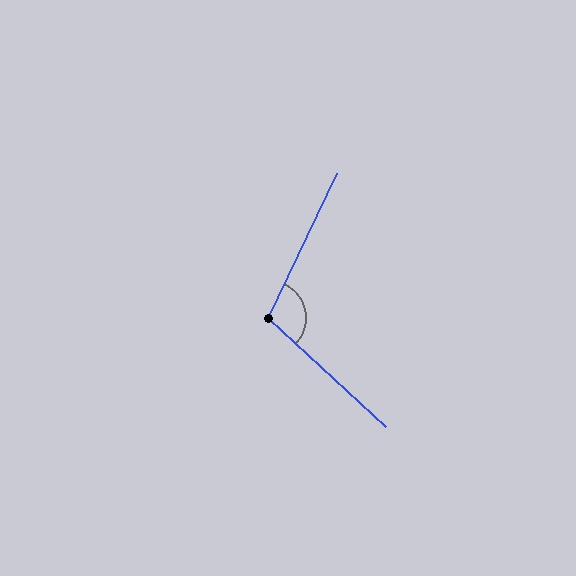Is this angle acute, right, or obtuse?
It is obtuse.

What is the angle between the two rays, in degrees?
Approximately 107 degrees.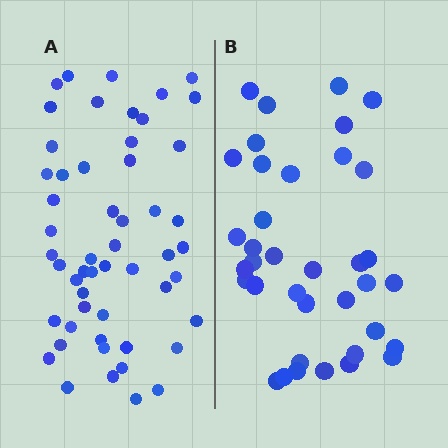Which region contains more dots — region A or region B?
Region A (the left region) has more dots.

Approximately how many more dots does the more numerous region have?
Region A has approximately 15 more dots than region B.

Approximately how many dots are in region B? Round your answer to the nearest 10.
About 40 dots. (The exact count is 37, which rounds to 40.)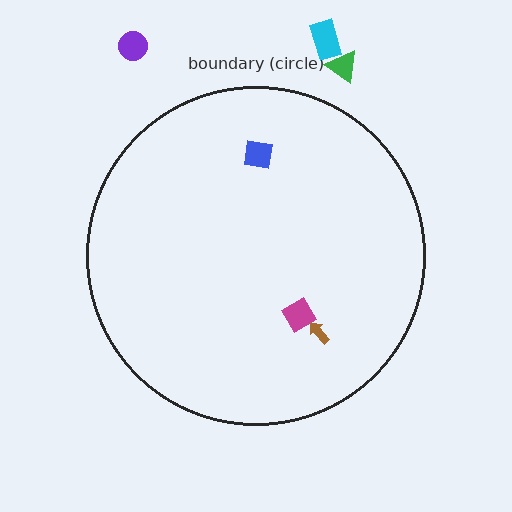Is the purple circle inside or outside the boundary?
Outside.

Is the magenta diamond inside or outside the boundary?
Inside.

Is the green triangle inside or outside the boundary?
Outside.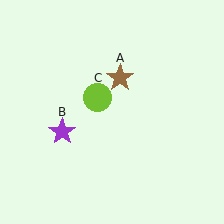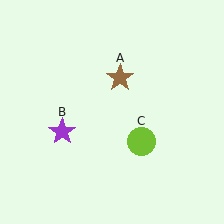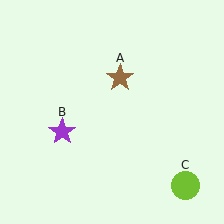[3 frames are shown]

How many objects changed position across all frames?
1 object changed position: lime circle (object C).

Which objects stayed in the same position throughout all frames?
Brown star (object A) and purple star (object B) remained stationary.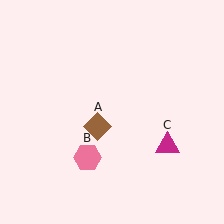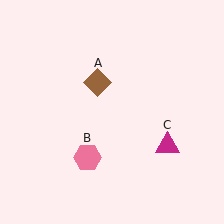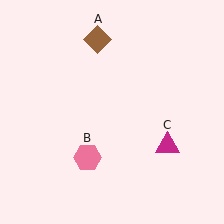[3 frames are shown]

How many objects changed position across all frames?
1 object changed position: brown diamond (object A).